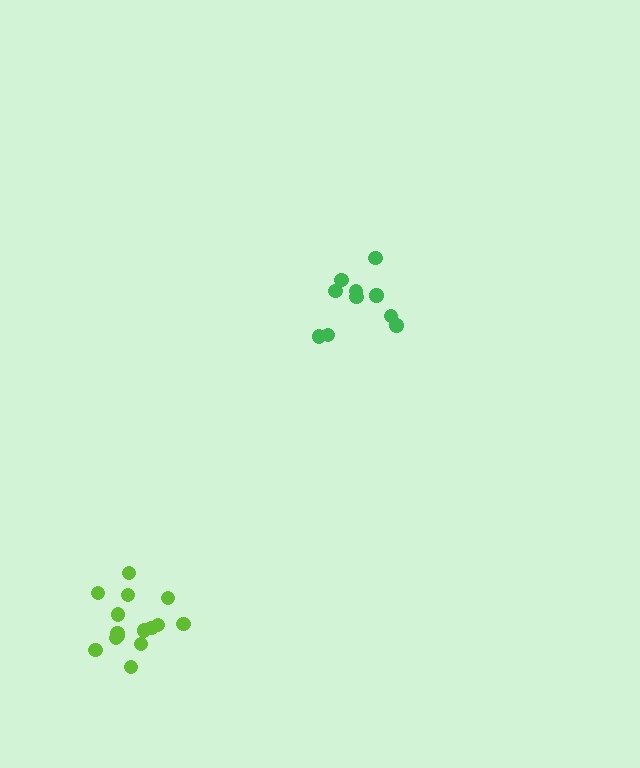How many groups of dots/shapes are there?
There are 2 groups.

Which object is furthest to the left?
The lime cluster is leftmost.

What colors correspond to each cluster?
The clusters are colored: lime, green.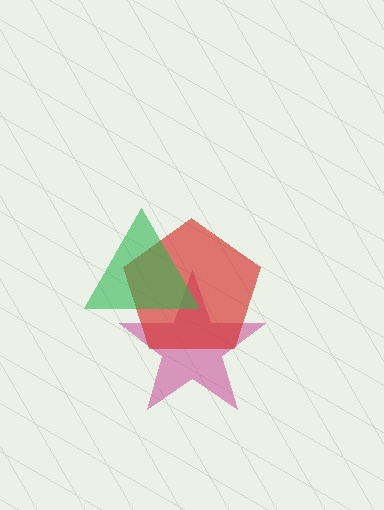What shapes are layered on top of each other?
The layered shapes are: a magenta star, a red pentagon, a green triangle.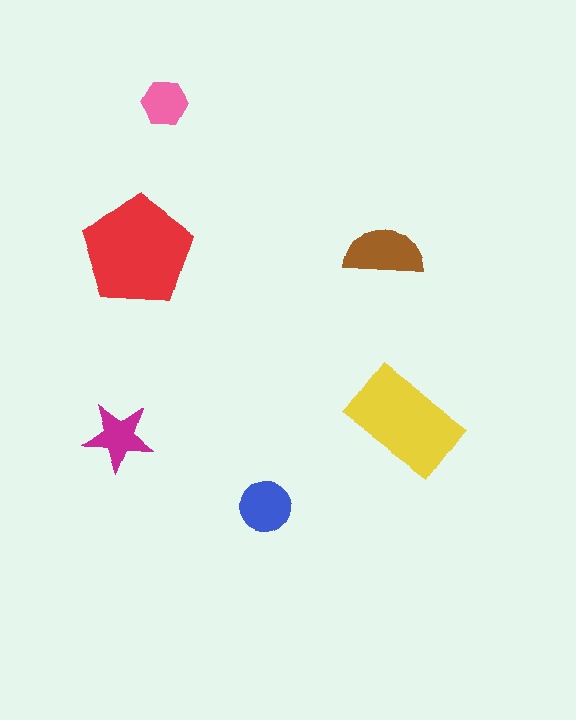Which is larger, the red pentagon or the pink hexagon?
The red pentagon.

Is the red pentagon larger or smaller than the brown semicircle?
Larger.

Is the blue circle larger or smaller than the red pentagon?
Smaller.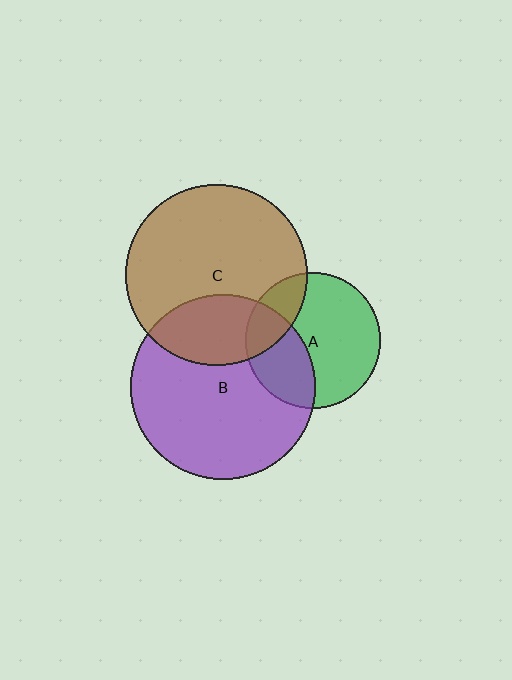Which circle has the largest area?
Circle B (purple).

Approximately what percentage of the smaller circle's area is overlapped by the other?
Approximately 20%.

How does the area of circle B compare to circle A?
Approximately 1.9 times.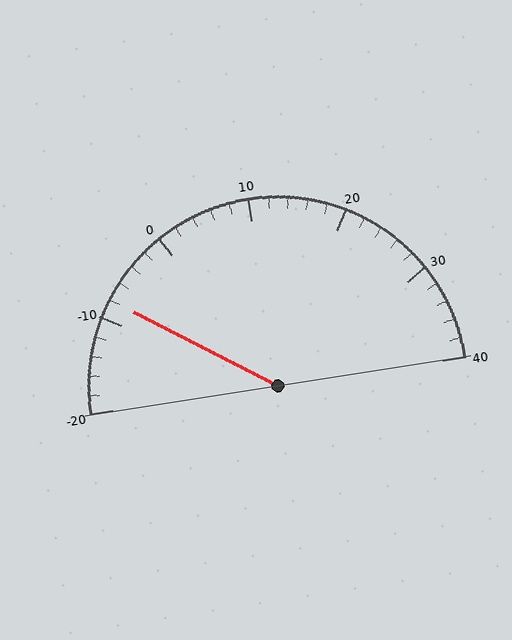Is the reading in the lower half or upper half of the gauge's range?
The reading is in the lower half of the range (-20 to 40).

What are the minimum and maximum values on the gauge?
The gauge ranges from -20 to 40.